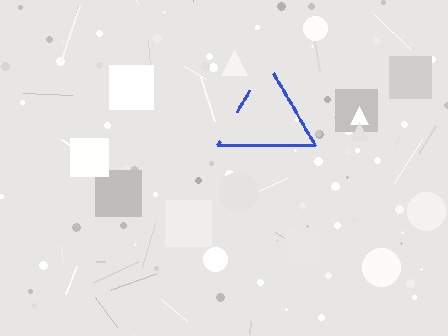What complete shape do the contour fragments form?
The contour fragments form a triangle.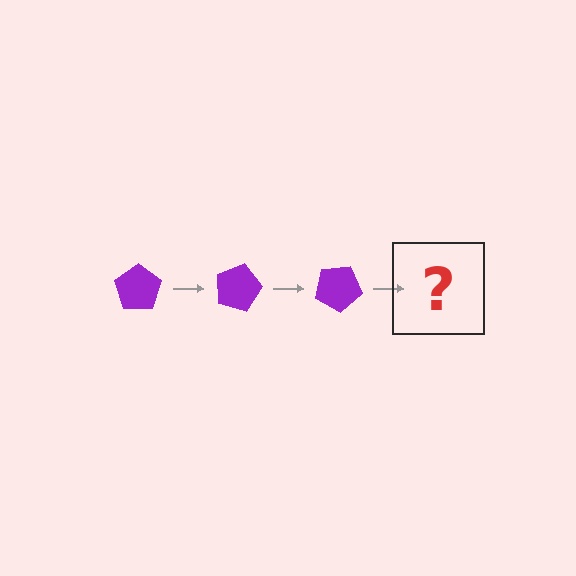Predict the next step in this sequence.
The next step is a purple pentagon rotated 45 degrees.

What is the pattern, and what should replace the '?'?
The pattern is that the pentagon rotates 15 degrees each step. The '?' should be a purple pentagon rotated 45 degrees.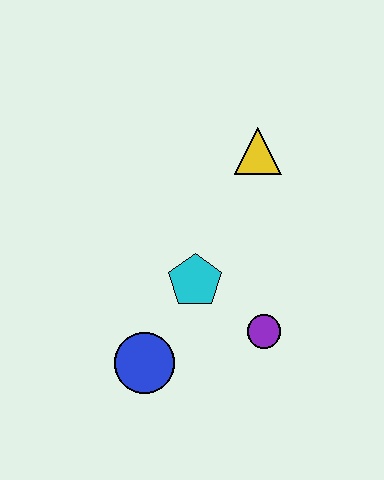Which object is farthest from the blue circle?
The yellow triangle is farthest from the blue circle.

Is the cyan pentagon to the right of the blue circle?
Yes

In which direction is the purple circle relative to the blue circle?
The purple circle is to the right of the blue circle.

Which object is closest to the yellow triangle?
The cyan pentagon is closest to the yellow triangle.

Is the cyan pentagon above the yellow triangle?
No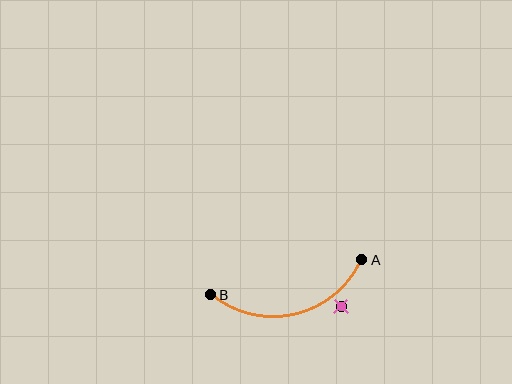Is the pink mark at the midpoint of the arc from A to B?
No — the pink mark does not lie on the arc at all. It sits slightly outside the curve.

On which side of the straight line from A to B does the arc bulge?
The arc bulges below the straight line connecting A and B.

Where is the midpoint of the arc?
The arc midpoint is the point on the curve farthest from the straight line joining A and B. It sits below that line.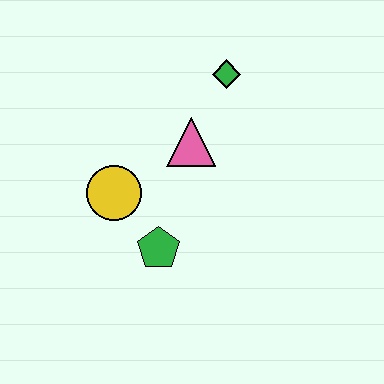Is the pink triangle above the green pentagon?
Yes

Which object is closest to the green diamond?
The pink triangle is closest to the green diamond.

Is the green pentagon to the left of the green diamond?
Yes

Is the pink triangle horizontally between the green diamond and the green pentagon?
Yes